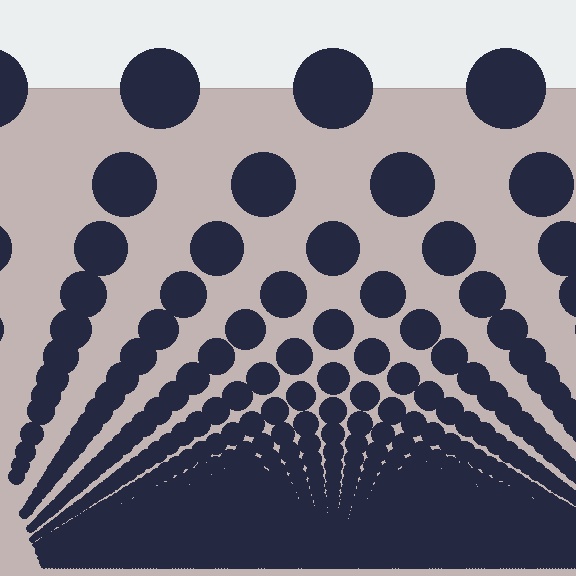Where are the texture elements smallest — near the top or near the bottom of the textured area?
Near the bottom.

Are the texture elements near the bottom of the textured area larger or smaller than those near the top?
Smaller. The gradient is inverted — elements near the bottom are smaller and denser.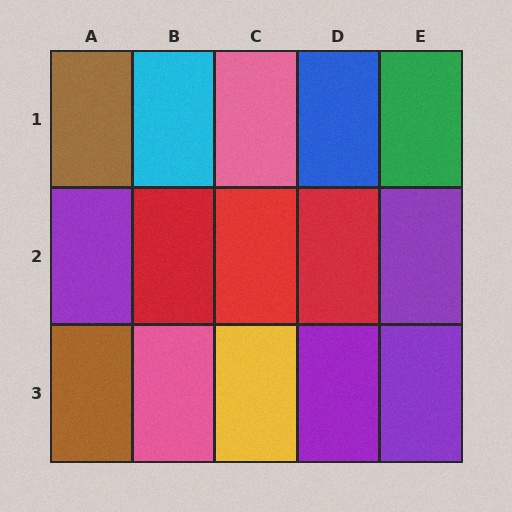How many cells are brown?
2 cells are brown.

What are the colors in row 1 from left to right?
Brown, cyan, pink, blue, green.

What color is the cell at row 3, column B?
Pink.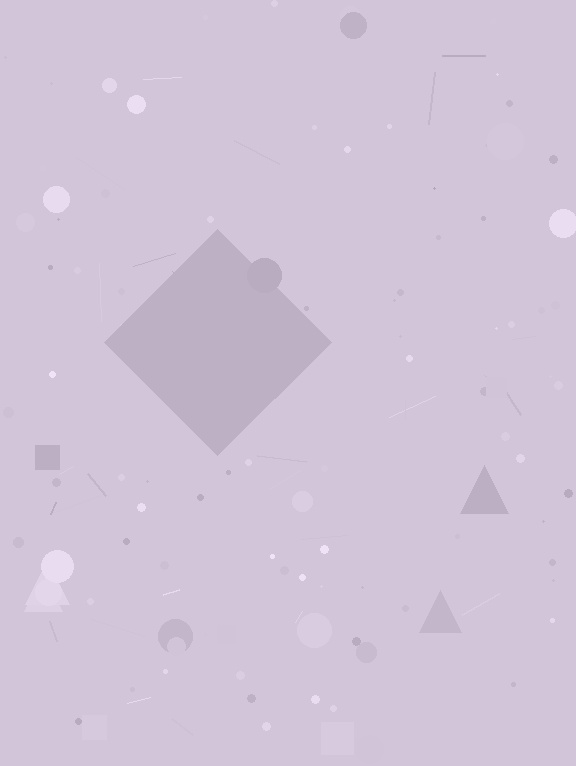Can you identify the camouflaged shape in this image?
The camouflaged shape is a diamond.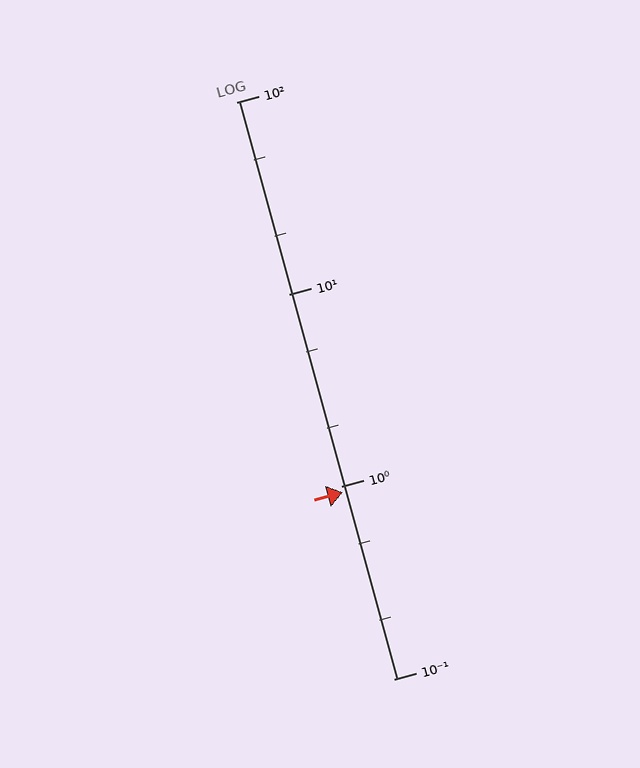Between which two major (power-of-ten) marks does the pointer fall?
The pointer is between 0.1 and 1.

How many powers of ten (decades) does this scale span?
The scale spans 3 decades, from 0.1 to 100.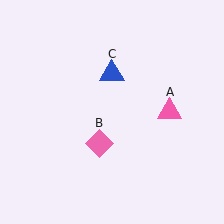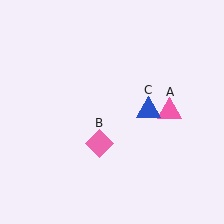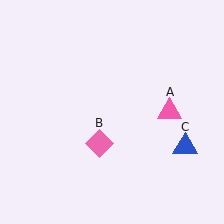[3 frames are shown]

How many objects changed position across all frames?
1 object changed position: blue triangle (object C).